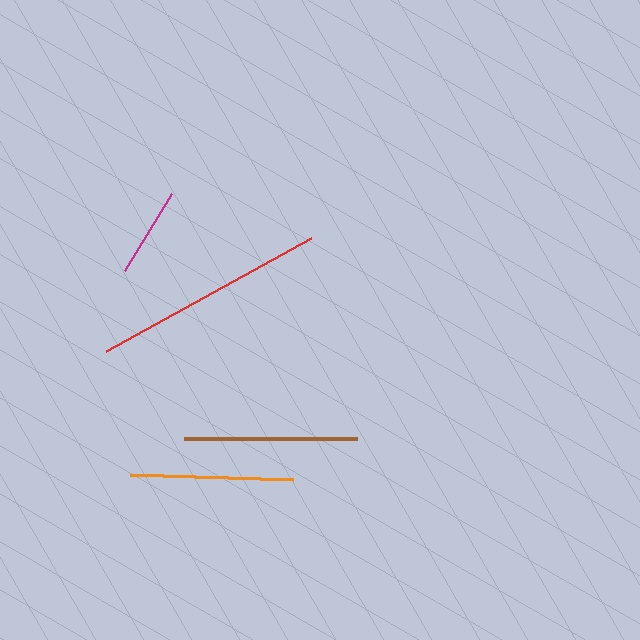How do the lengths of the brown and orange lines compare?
The brown and orange lines are approximately the same length.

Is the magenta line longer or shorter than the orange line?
The orange line is longer than the magenta line.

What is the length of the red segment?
The red segment is approximately 234 pixels long.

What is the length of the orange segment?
The orange segment is approximately 163 pixels long.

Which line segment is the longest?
The red line is the longest at approximately 234 pixels.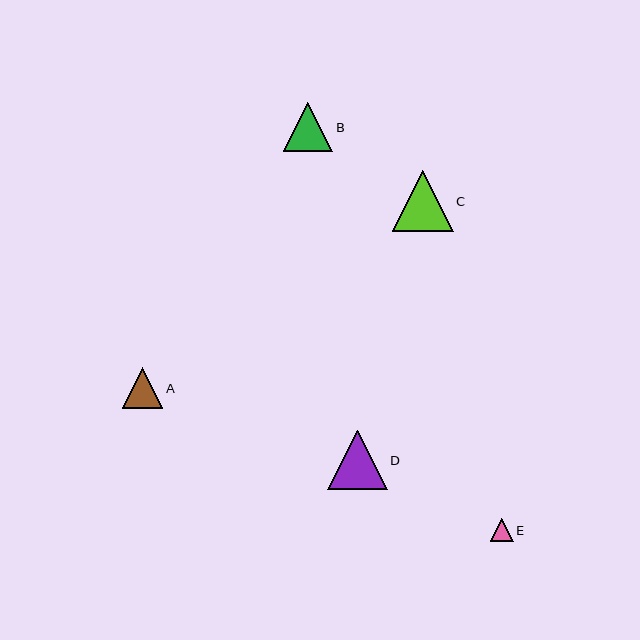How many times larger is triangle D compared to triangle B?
Triangle D is approximately 1.2 times the size of triangle B.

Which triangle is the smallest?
Triangle E is the smallest with a size of approximately 23 pixels.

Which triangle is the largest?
Triangle C is the largest with a size of approximately 60 pixels.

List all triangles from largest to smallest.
From largest to smallest: C, D, B, A, E.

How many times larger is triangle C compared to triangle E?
Triangle C is approximately 2.6 times the size of triangle E.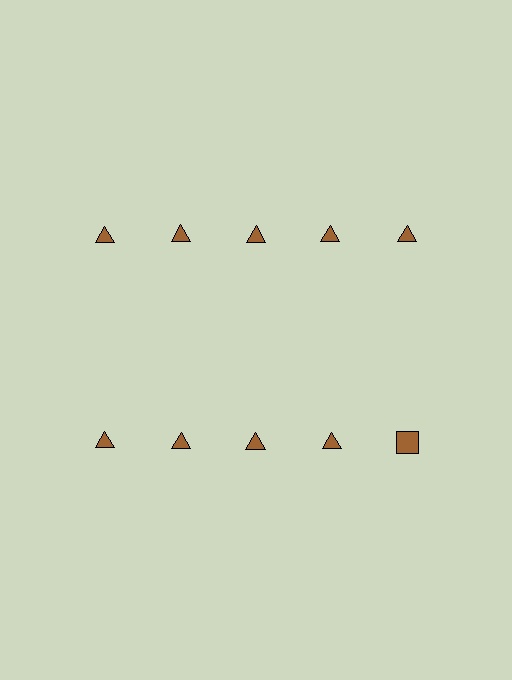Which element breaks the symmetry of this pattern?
The brown square in the second row, rightmost column breaks the symmetry. All other shapes are brown triangles.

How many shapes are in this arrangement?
There are 10 shapes arranged in a grid pattern.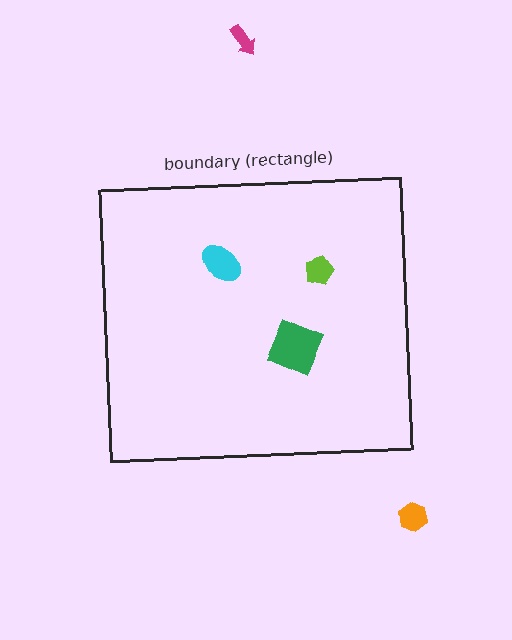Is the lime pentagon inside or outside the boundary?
Inside.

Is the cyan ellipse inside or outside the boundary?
Inside.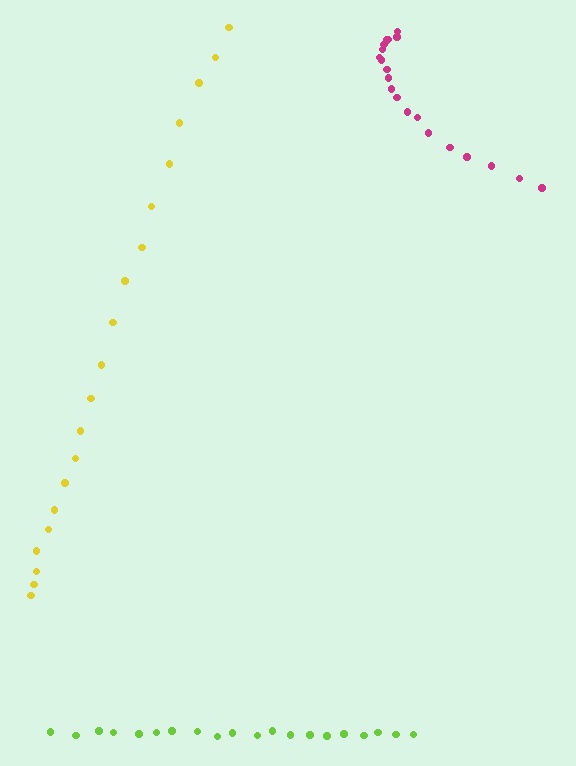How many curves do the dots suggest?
There are 3 distinct paths.